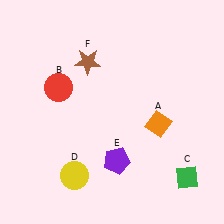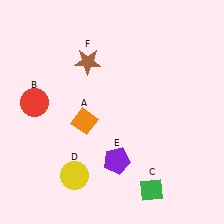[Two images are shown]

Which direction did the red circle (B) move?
The red circle (B) moved left.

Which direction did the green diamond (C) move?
The green diamond (C) moved left.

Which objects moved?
The objects that moved are: the orange diamond (A), the red circle (B), the green diamond (C).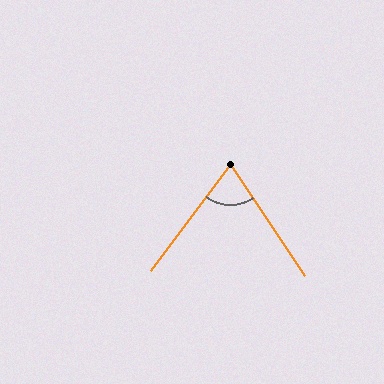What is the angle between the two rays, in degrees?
Approximately 71 degrees.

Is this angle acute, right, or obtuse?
It is acute.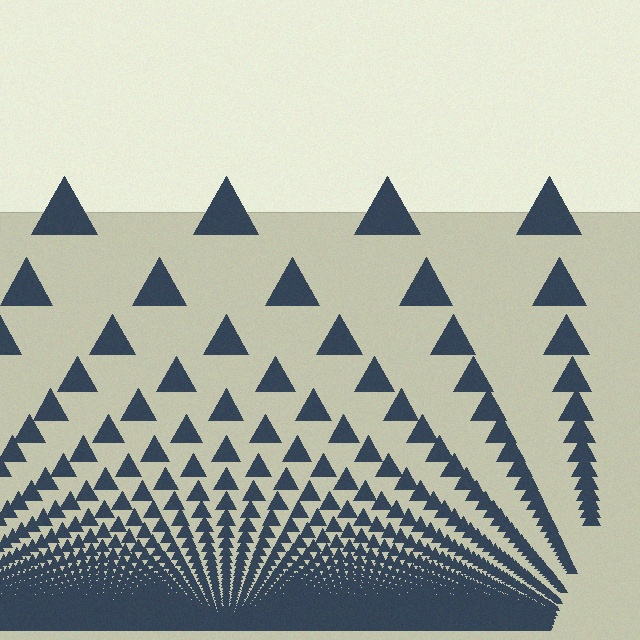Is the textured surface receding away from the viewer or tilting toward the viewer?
The surface appears to tilt toward the viewer. Texture elements get larger and sparser toward the top.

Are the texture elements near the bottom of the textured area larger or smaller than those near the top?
Smaller. The gradient is inverted — elements near the bottom are smaller and denser.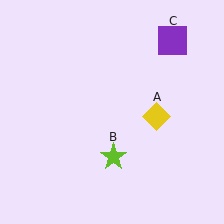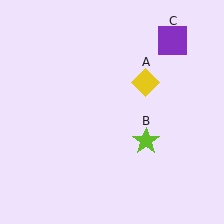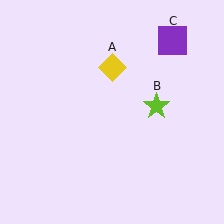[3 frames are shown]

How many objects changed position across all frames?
2 objects changed position: yellow diamond (object A), lime star (object B).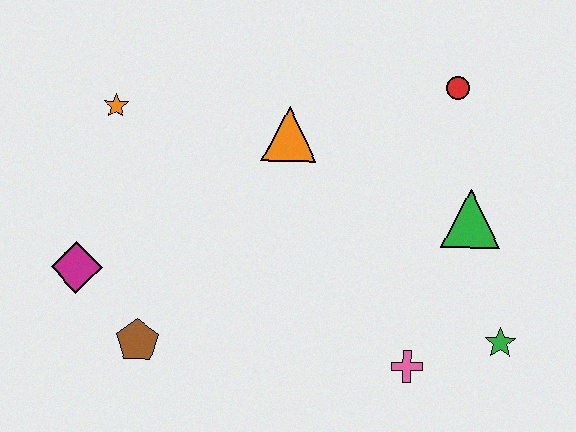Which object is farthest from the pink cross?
The orange star is farthest from the pink cross.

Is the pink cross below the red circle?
Yes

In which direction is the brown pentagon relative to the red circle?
The brown pentagon is to the left of the red circle.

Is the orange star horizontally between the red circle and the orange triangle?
No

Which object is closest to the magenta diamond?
The brown pentagon is closest to the magenta diamond.